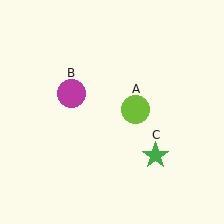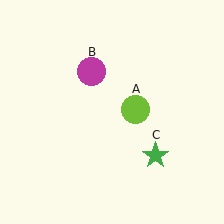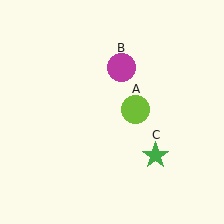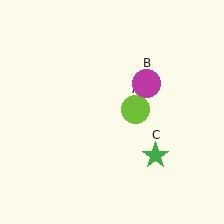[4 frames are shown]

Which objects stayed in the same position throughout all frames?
Lime circle (object A) and green star (object C) remained stationary.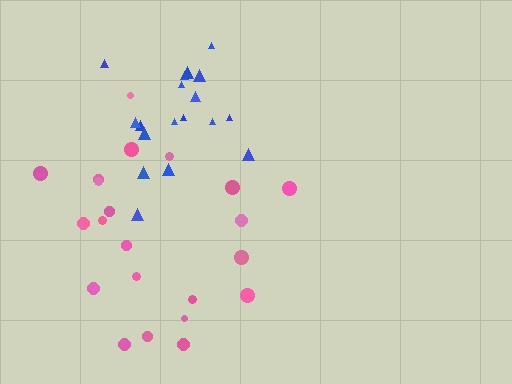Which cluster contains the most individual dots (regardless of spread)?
Pink (22).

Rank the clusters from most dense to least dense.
blue, pink.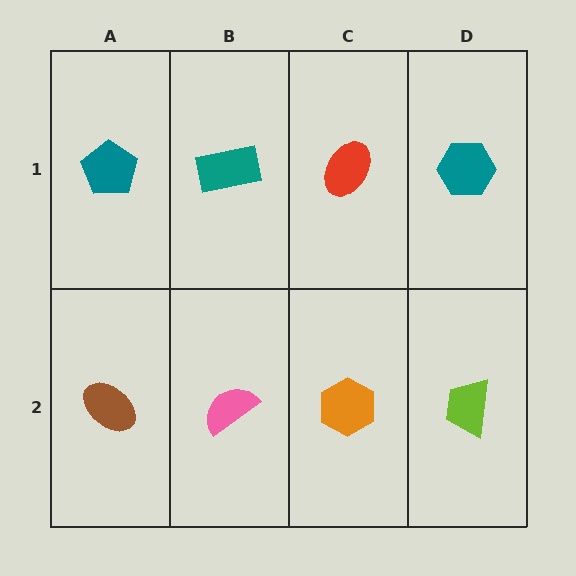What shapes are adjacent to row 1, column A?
A brown ellipse (row 2, column A), a teal rectangle (row 1, column B).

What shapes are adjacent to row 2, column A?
A teal pentagon (row 1, column A), a pink semicircle (row 2, column B).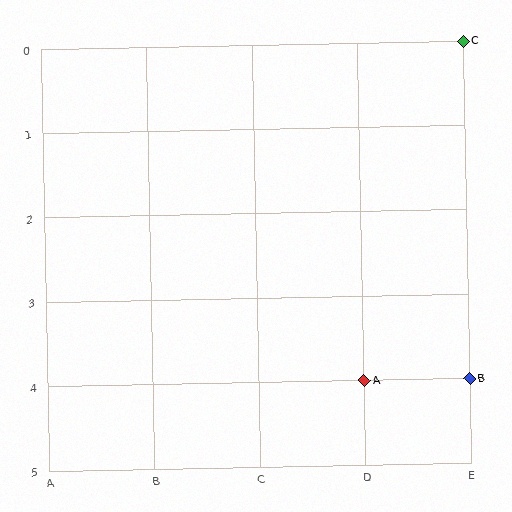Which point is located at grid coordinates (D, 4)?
Point A is at (D, 4).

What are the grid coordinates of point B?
Point B is at grid coordinates (E, 4).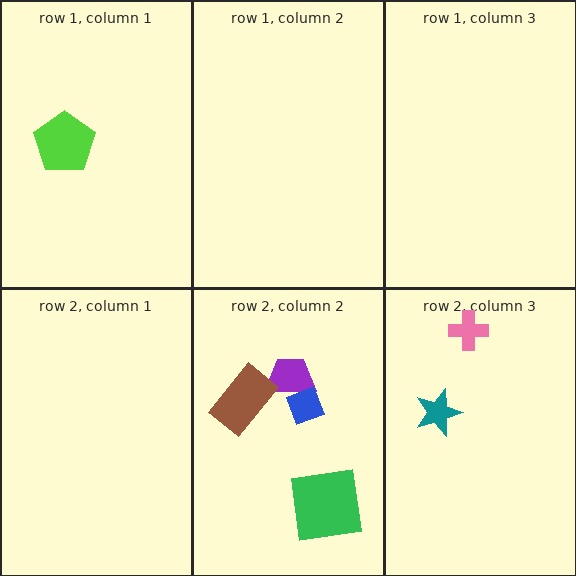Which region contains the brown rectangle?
The row 2, column 2 region.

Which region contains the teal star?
The row 2, column 3 region.